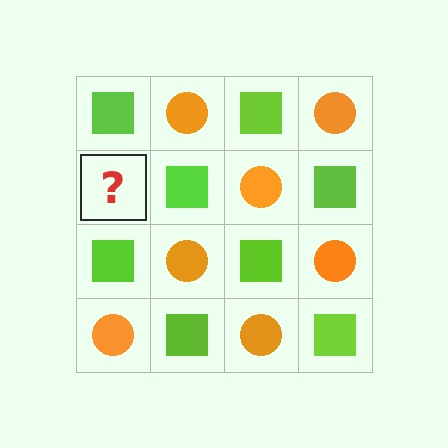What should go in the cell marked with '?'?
The missing cell should contain an orange circle.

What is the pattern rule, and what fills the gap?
The rule is that it alternates lime square and orange circle in a checkerboard pattern. The gap should be filled with an orange circle.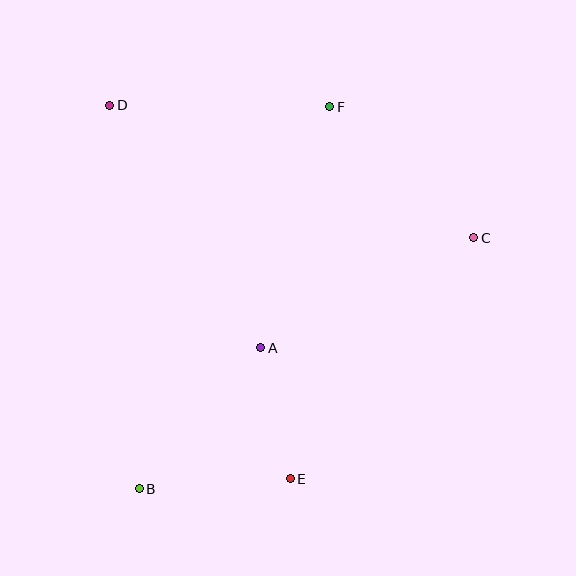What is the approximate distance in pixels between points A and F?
The distance between A and F is approximately 250 pixels.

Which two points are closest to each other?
Points A and E are closest to each other.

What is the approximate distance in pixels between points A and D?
The distance between A and D is approximately 285 pixels.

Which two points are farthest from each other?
Points B and F are farthest from each other.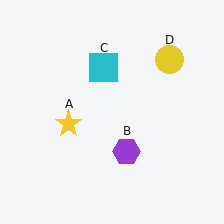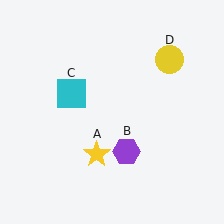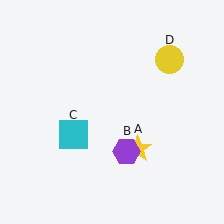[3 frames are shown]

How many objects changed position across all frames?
2 objects changed position: yellow star (object A), cyan square (object C).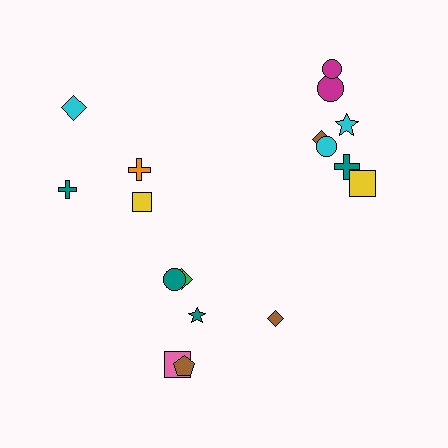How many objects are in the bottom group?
There are 6 objects.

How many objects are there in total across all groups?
There are 17 objects.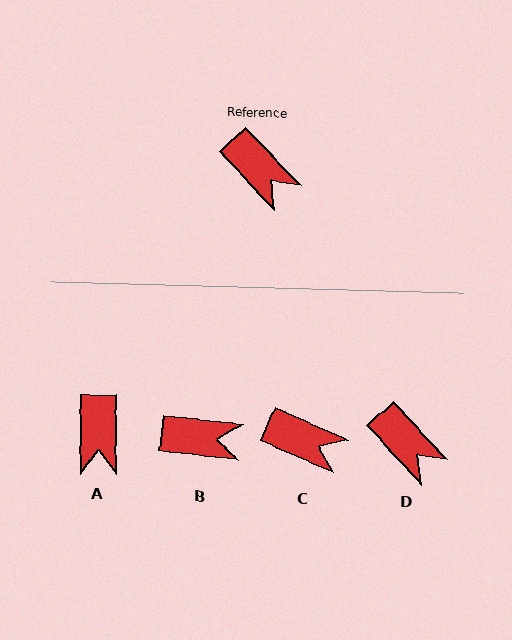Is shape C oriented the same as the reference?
No, it is off by about 23 degrees.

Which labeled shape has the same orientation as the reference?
D.